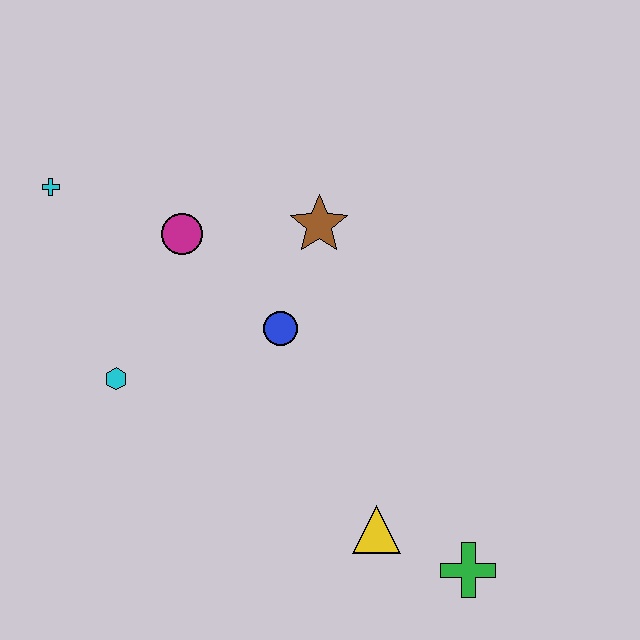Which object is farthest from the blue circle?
The green cross is farthest from the blue circle.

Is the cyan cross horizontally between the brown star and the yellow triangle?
No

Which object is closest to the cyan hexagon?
The magenta circle is closest to the cyan hexagon.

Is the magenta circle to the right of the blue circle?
No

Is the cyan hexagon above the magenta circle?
No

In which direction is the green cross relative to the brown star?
The green cross is below the brown star.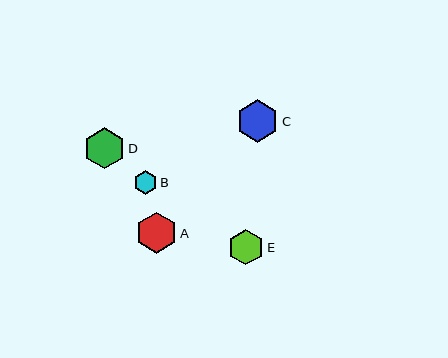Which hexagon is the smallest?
Hexagon B is the smallest with a size of approximately 23 pixels.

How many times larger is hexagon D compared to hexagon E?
Hexagon D is approximately 1.2 times the size of hexagon E.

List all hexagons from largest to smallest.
From largest to smallest: C, D, A, E, B.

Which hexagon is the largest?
Hexagon C is the largest with a size of approximately 42 pixels.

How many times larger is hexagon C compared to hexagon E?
Hexagon C is approximately 1.2 times the size of hexagon E.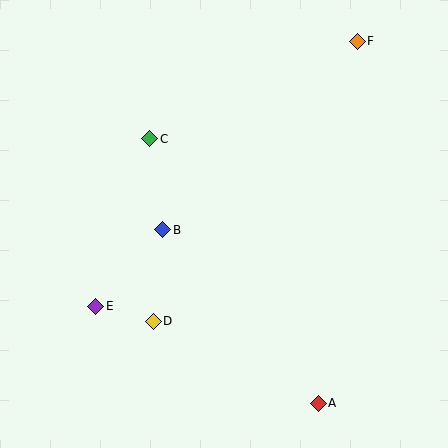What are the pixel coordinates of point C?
Point C is at (150, 139).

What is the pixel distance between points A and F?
The distance between A and F is 364 pixels.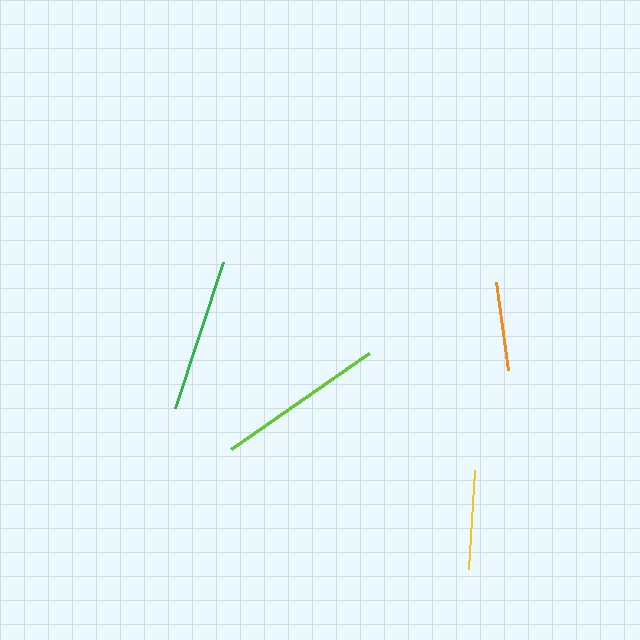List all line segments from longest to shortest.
From longest to shortest: lime, green, yellow, orange.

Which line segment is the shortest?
The orange line is the shortest at approximately 89 pixels.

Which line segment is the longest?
The lime line is the longest at approximately 169 pixels.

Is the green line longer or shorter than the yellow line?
The green line is longer than the yellow line.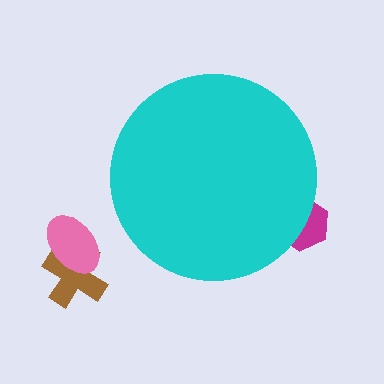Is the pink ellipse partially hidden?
No, the pink ellipse is fully visible.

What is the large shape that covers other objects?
A cyan circle.